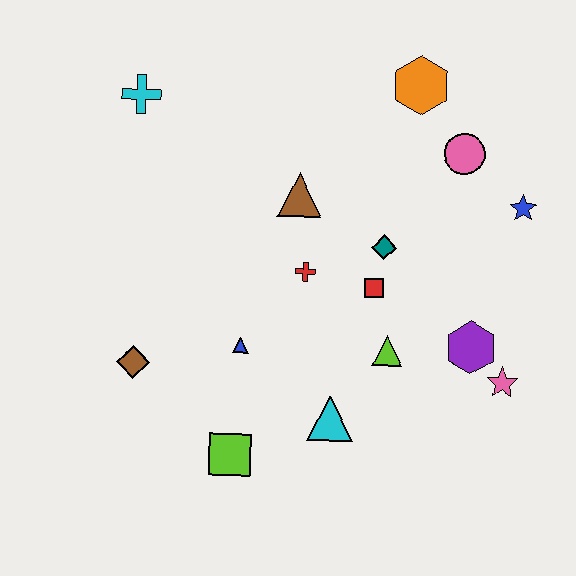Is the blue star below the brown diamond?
No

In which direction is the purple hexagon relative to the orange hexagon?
The purple hexagon is below the orange hexagon.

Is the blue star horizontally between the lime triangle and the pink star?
No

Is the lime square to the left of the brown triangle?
Yes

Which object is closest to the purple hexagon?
The pink star is closest to the purple hexagon.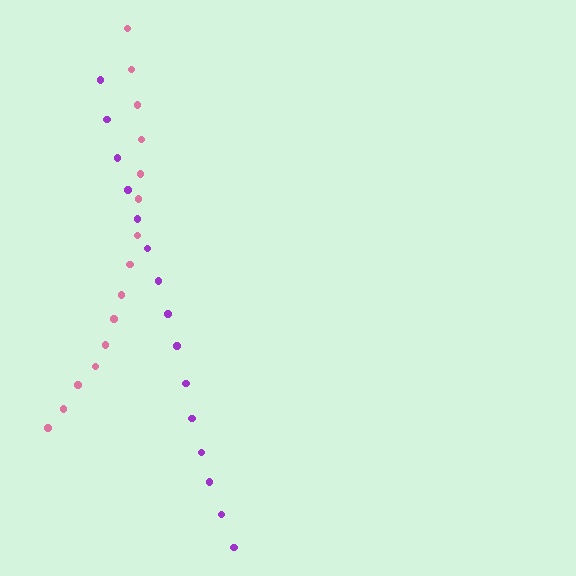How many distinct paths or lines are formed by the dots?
There are 2 distinct paths.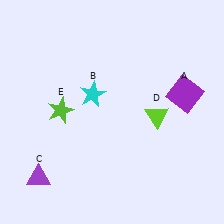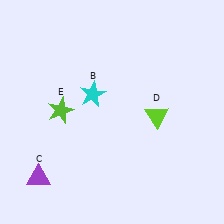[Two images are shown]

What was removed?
The purple square (A) was removed in Image 2.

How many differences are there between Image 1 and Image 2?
There is 1 difference between the two images.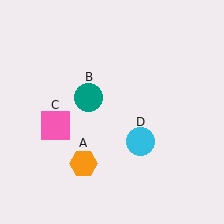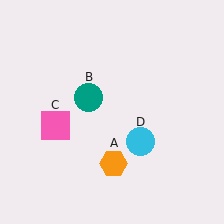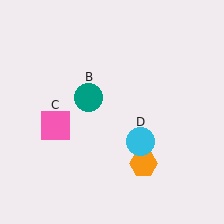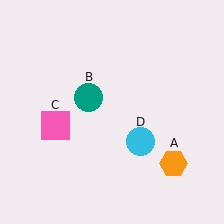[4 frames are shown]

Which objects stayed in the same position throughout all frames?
Teal circle (object B) and pink square (object C) and cyan circle (object D) remained stationary.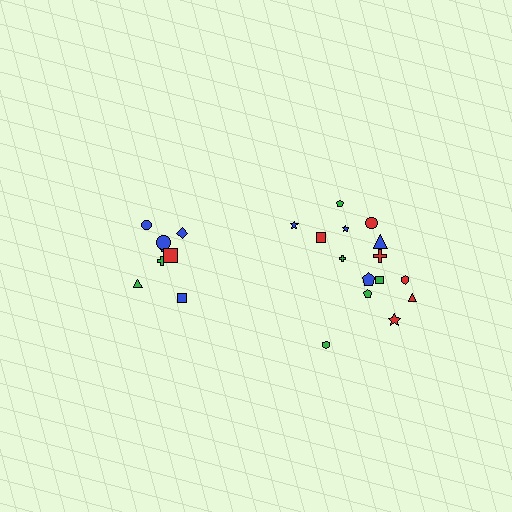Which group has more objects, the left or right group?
The right group.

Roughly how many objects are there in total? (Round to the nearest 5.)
Roughly 25 objects in total.